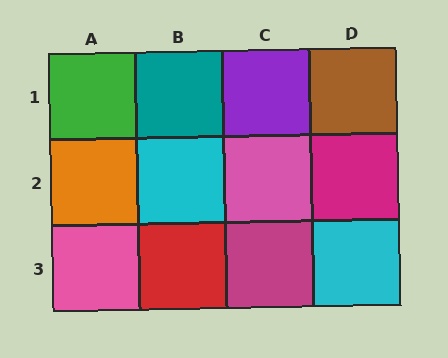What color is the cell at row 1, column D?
Brown.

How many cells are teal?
1 cell is teal.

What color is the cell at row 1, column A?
Green.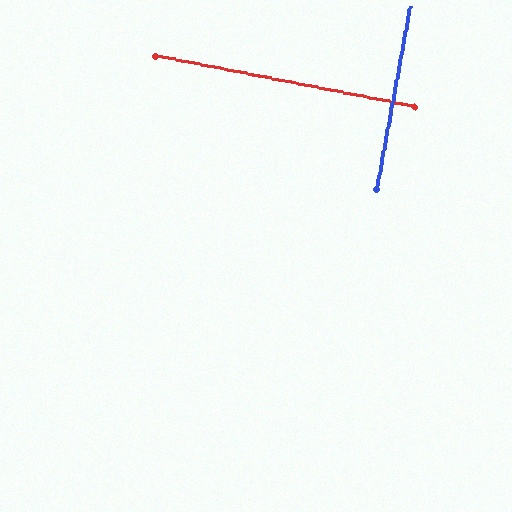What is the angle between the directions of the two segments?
Approximately 89 degrees.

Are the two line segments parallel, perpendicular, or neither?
Perpendicular — they meet at approximately 89°.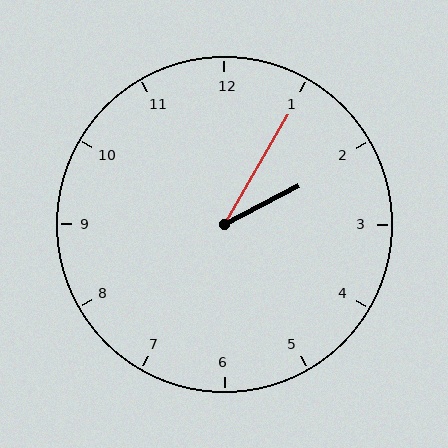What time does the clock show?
2:05.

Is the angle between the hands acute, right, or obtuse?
It is acute.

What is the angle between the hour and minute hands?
Approximately 32 degrees.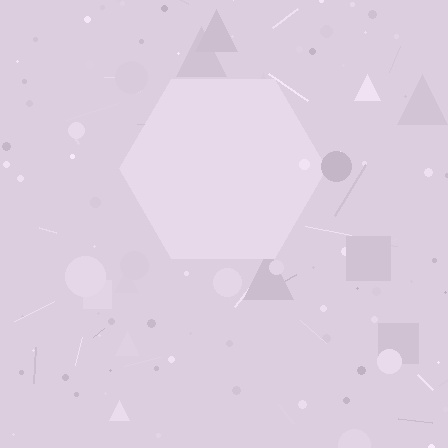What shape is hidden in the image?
A hexagon is hidden in the image.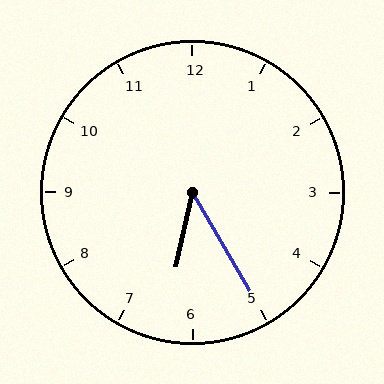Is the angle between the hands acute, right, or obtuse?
It is acute.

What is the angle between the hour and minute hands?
Approximately 42 degrees.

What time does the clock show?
6:25.